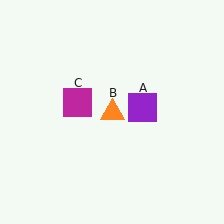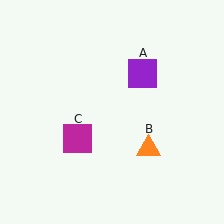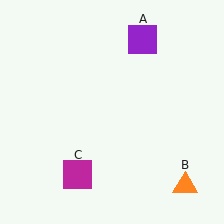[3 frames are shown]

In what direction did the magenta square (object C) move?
The magenta square (object C) moved down.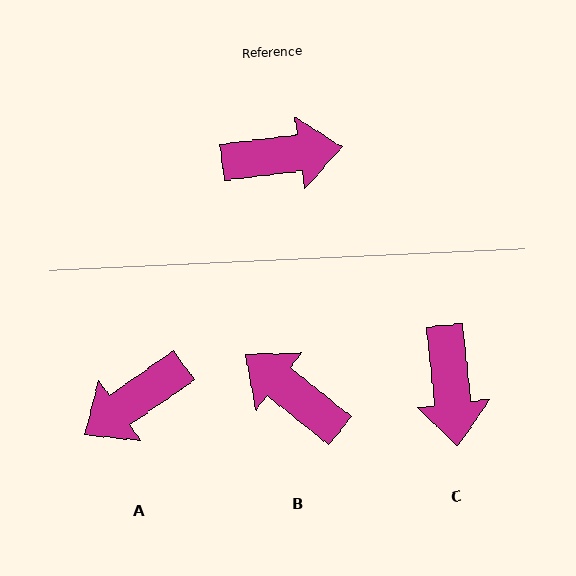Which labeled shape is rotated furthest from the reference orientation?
A, about 153 degrees away.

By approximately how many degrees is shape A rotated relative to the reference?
Approximately 153 degrees clockwise.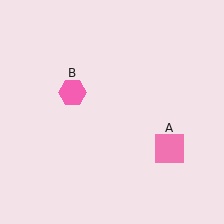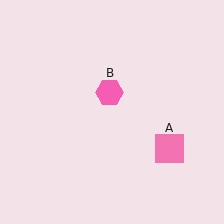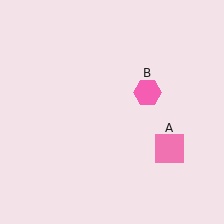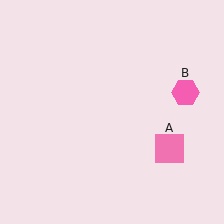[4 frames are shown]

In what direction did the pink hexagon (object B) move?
The pink hexagon (object B) moved right.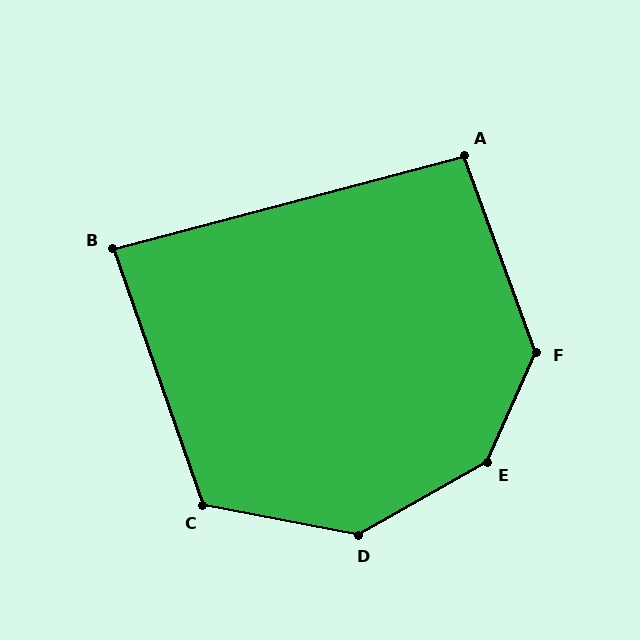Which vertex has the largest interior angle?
E, at approximately 144 degrees.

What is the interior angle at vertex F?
Approximately 135 degrees (obtuse).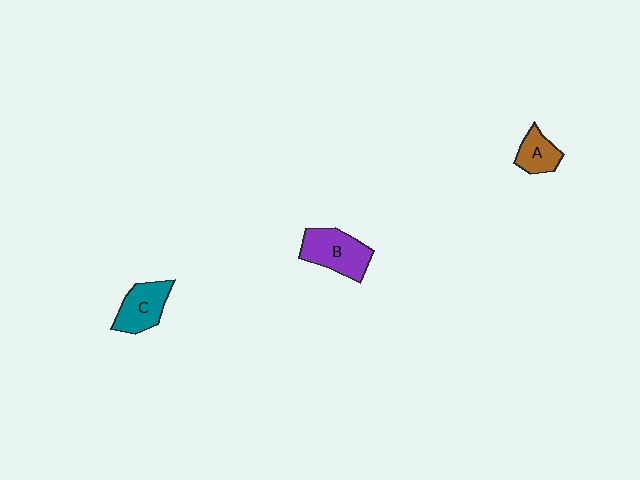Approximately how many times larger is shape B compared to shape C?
Approximately 1.2 times.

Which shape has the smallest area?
Shape A (brown).